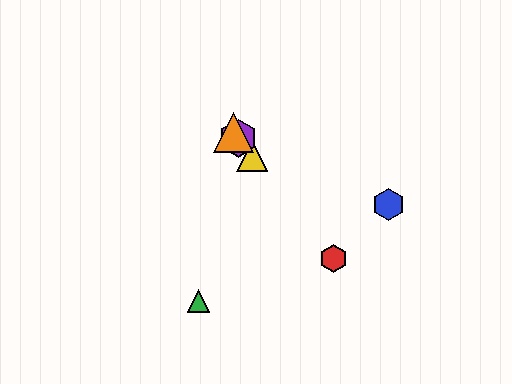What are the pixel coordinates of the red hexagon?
The red hexagon is at (334, 259).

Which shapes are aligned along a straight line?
The red hexagon, the yellow triangle, the purple hexagon, the orange triangle are aligned along a straight line.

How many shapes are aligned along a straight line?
4 shapes (the red hexagon, the yellow triangle, the purple hexagon, the orange triangle) are aligned along a straight line.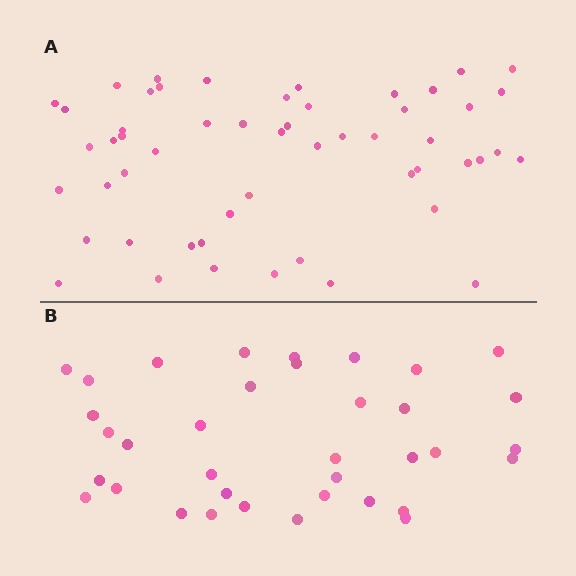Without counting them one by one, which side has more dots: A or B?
Region A (the top region) has more dots.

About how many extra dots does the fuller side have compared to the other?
Region A has approximately 15 more dots than region B.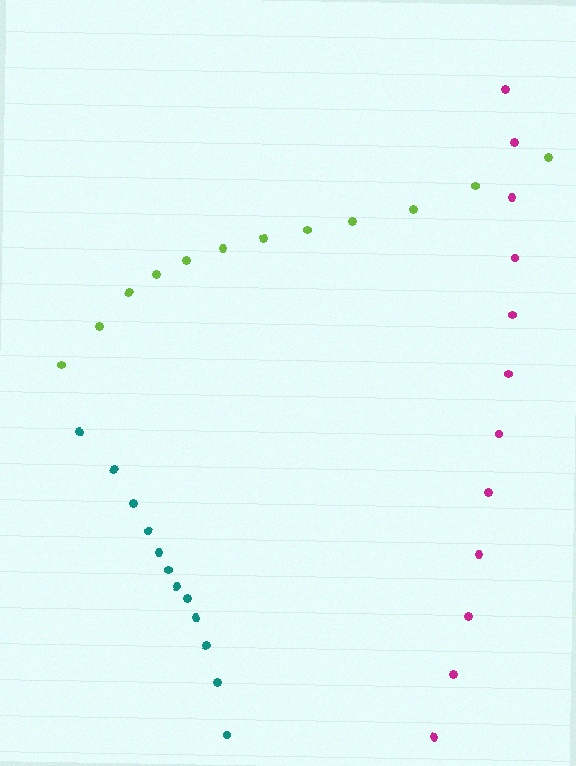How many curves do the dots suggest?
There are 3 distinct paths.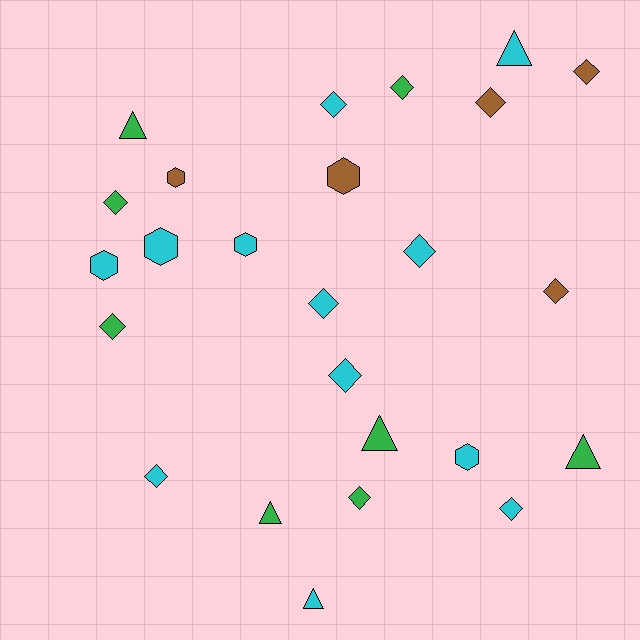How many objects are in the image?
There are 25 objects.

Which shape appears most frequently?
Diamond, with 13 objects.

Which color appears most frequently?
Cyan, with 12 objects.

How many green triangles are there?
There are 4 green triangles.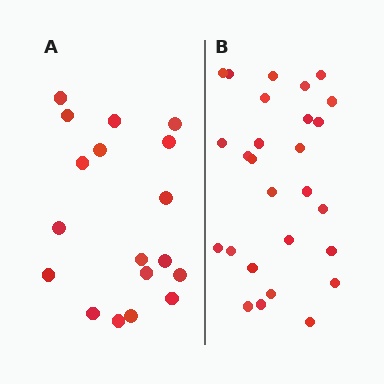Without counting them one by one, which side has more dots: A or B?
Region B (the right region) has more dots.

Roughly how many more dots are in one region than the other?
Region B has roughly 8 or so more dots than region A.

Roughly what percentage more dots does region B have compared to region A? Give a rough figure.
About 50% more.